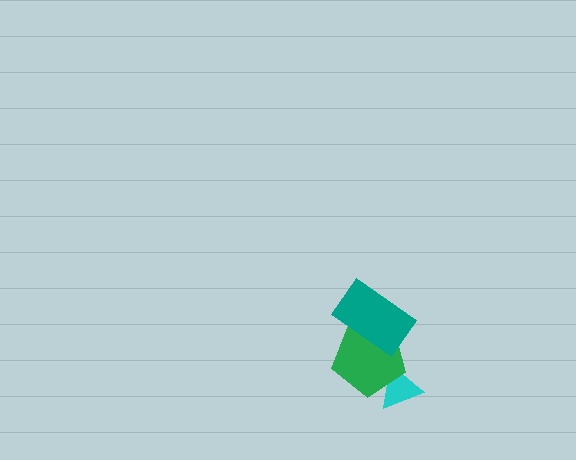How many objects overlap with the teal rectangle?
1 object overlaps with the teal rectangle.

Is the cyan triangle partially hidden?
Yes, it is partially covered by another shape.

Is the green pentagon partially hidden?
Yes, it is partially covered by another shape.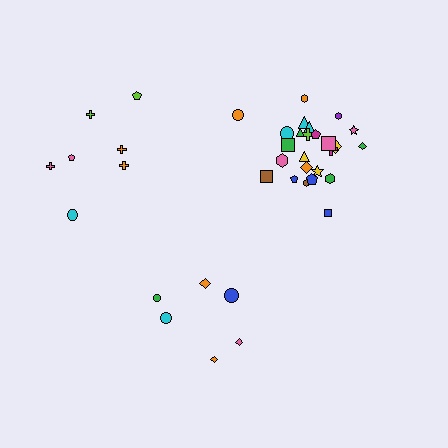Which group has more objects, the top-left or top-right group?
The top-right group.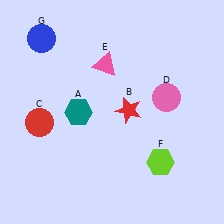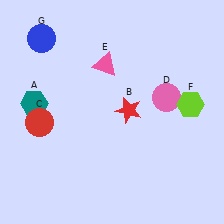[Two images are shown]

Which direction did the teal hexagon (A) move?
The teal hexagon (A) moved left.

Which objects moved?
The objects that moved are: the teal hexagon (A), the lime hexagon (F).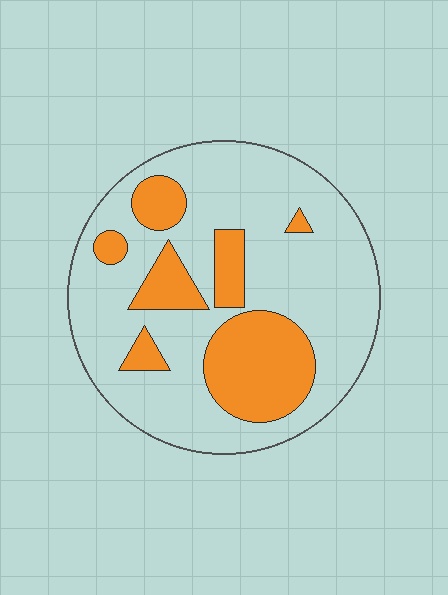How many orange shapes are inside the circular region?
7.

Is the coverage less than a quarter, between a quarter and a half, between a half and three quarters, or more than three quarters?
Between a quarter and a half.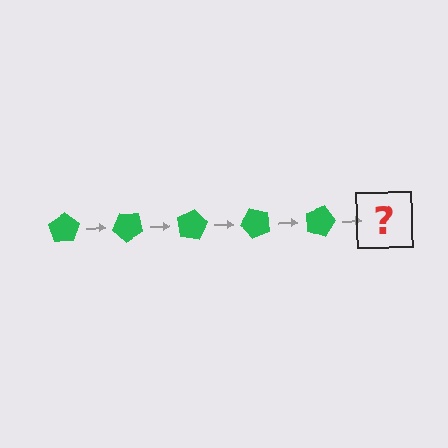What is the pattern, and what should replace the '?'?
The pattern is that the pentagon rotates 40 degrees each step. The '?' should be a green pentagon rotated 200 degrees.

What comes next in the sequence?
The next element should be a green pentagon rotated 200 degrees.